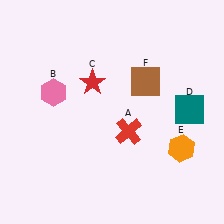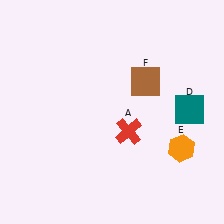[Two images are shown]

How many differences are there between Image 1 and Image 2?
There are 2 differences between the two images.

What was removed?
The red star (C), the pink hexagon (B) were removed in Image 2.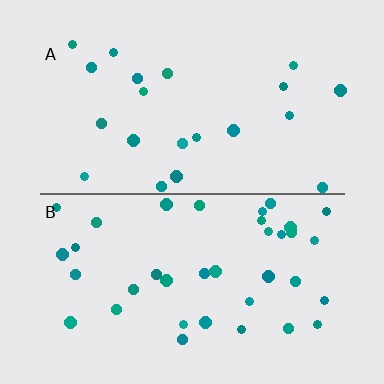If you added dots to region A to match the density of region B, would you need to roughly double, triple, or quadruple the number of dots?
Approximately double.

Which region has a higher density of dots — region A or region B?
B (the bottom).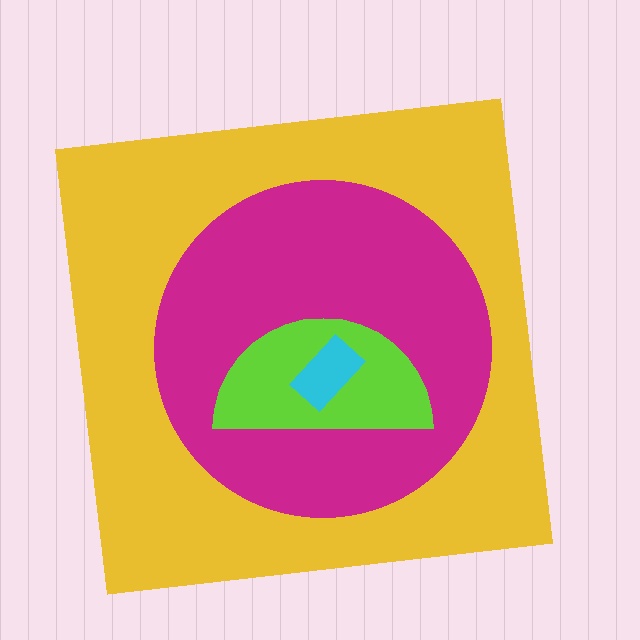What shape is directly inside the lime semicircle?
The cyan rectangle.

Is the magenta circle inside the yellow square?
Yes.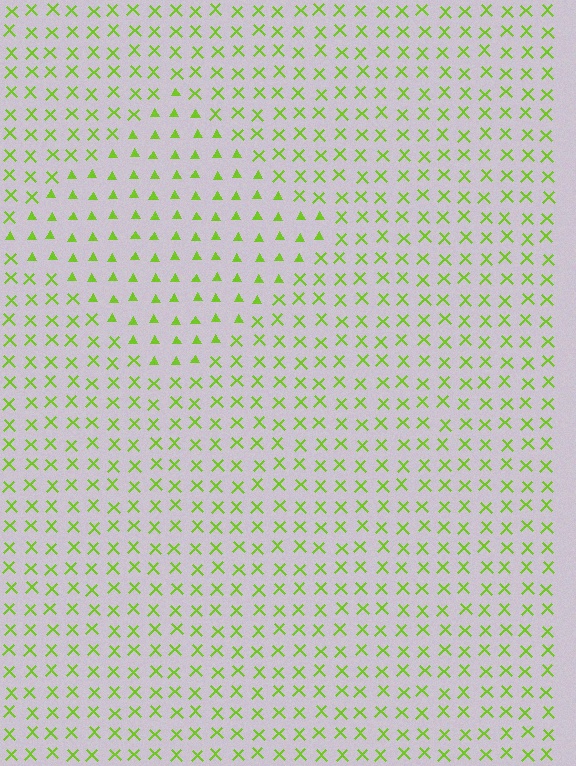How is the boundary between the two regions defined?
The boundary is defined by a change in element shape: triangles inside vs. X marks outside. All elements share the same color and spacing.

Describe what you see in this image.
The image is filled with small lime elements arranged in a uniform grid. A diamond-shaped region contains triangles, while the surrounding area contains X marks. The boundary is defined purely by the change in element shape.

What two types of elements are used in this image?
The image uses triangles inside the diamond region and X marks outside it.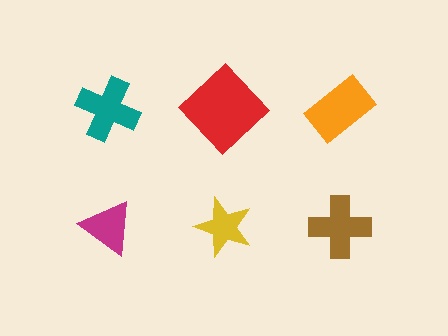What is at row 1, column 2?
A red diamond.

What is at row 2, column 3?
A brown cross.